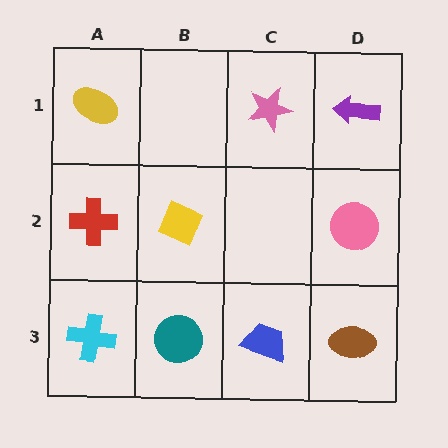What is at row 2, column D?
A pink circle.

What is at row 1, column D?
A purple arrow.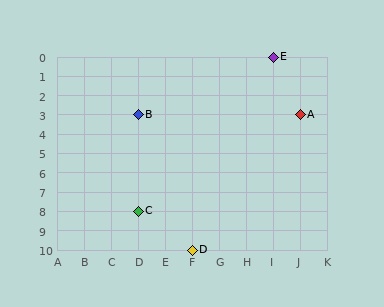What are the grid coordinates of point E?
Point E is at grid coordinates (I, 0).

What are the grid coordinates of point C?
Point C is at grid coordinates (D, 8).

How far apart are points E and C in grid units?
Points E and C are 5 columns and 8 rows apart (about 9.4 grid units diagonally).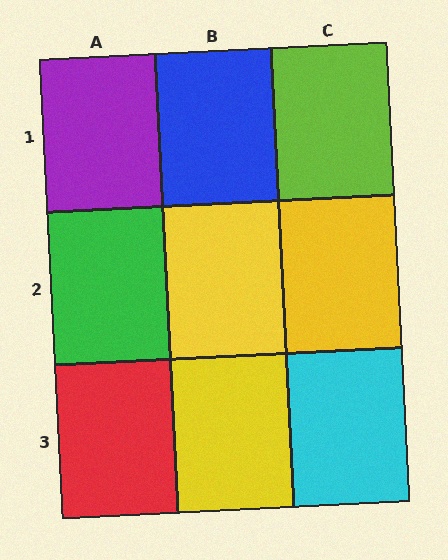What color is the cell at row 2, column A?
Green.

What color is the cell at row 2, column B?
Yellow.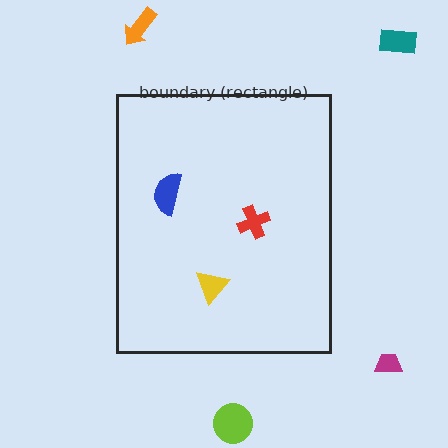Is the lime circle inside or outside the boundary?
Outside.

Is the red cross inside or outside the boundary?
Inside.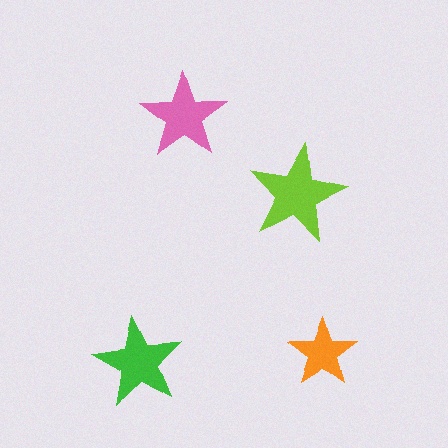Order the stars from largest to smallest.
the lime one, the green one, the pink one, the orange one.